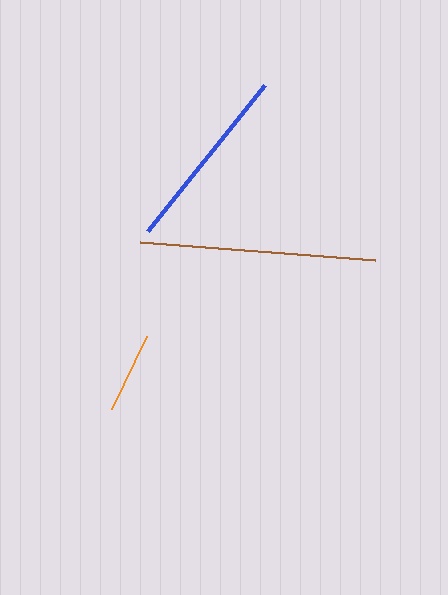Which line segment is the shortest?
The orange line is the shortest at approximately 81 pixels.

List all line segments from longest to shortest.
From longest to shortest: brown, blue, orange.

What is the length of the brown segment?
The brown segment is approximately 236 pixels long.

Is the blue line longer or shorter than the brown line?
The brown line is longer than the blue line.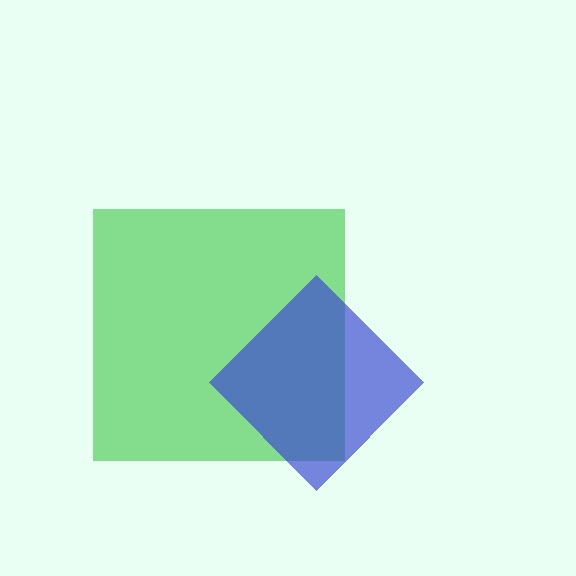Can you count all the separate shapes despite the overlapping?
Yes, there are 2 separate shapes.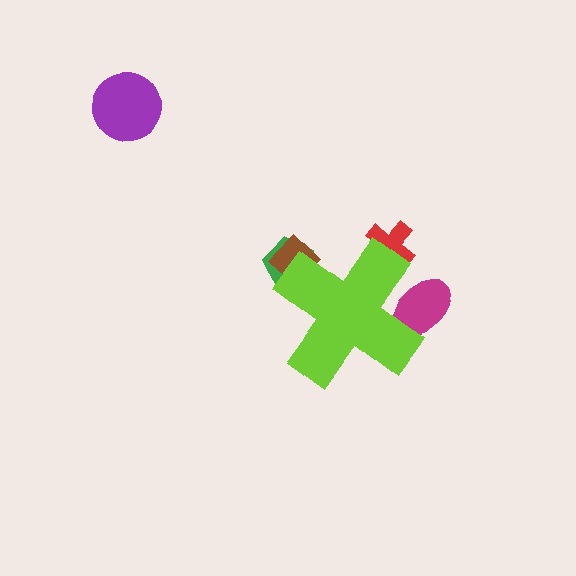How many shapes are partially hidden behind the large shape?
4 shapes are partially hidden.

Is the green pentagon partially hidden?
Yes, the green pentagon is partially hidden behind the lime cross.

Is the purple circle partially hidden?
No, the purple circle is fully visible.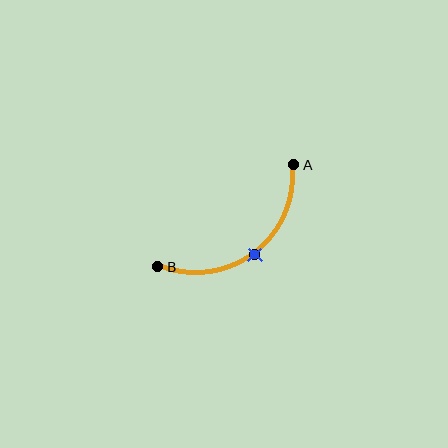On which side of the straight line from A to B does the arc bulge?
The arc bulges below and to the right of the straight line connecting A and B.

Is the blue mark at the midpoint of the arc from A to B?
Yes. The blue mark lies on the arc at equal arc-length from both A and B — it is the arc midpoint.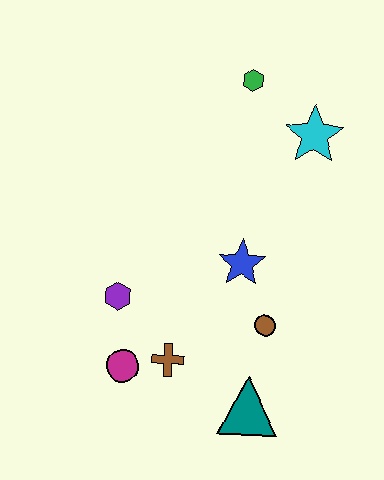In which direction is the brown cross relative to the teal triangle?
The brown cross is to the left of the teal triangle.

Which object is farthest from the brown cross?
The green hexagon is farthest from the brown cross.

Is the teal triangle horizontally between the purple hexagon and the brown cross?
No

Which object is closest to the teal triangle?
The brown circle is closest to the teal triangle.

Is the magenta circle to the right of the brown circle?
No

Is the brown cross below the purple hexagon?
Yes